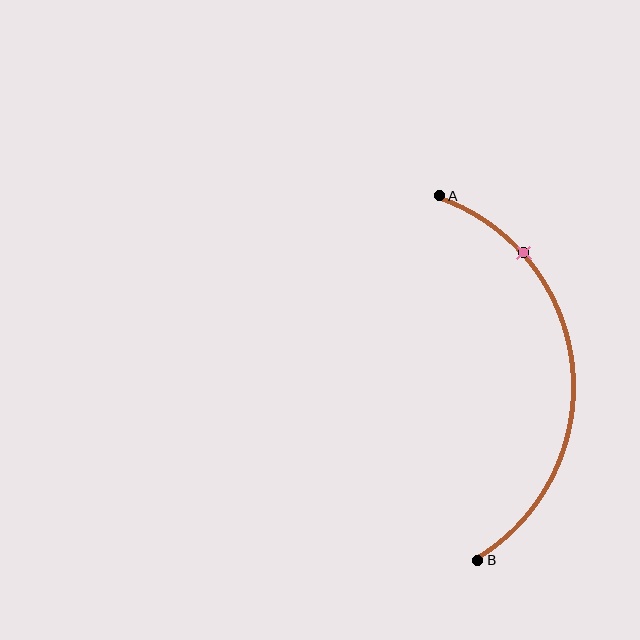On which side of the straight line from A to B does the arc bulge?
The arc bulges to the right of the straight line connecting A and B.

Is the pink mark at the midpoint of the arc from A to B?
No. The pink mark lies on the arc but is closer to endpoint A. The arc midpoint would be at the point on the curve equidistant along the arc from both A and B.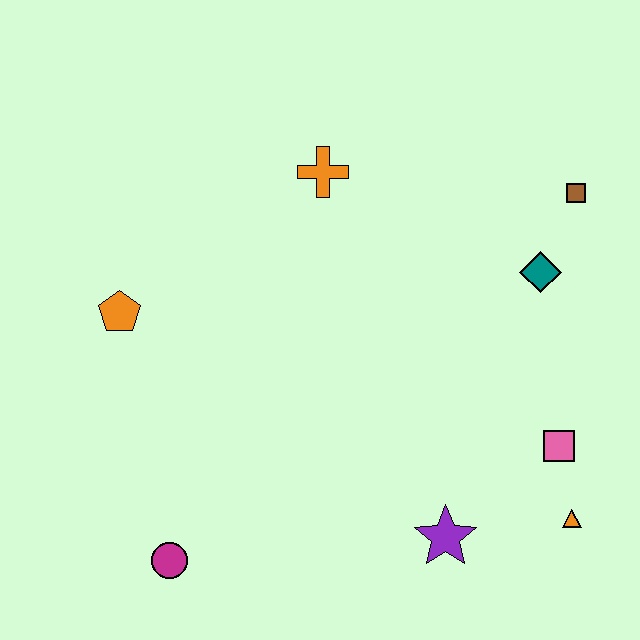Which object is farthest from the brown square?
The magenta circle is farthest from the brown square.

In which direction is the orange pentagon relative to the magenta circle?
The orange pentagon is above the magenta circle.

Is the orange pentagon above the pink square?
Yes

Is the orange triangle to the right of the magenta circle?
Yes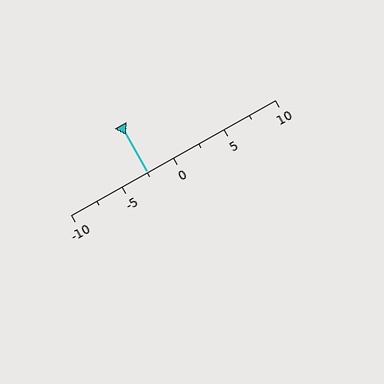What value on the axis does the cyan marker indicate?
The marker indicates approximately -2.5.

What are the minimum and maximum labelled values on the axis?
The axis runs from -10 to 10.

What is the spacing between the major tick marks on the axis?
The major ticks are spaced 5 apart.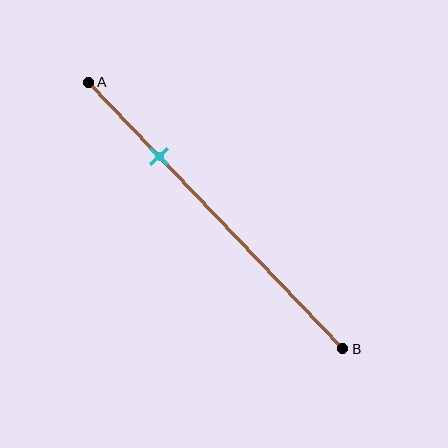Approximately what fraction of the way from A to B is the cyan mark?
The cyan mark is approximately 30% of the way from A to B.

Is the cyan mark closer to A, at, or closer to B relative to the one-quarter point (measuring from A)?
The cyan mark is approximately at the one-quarter point of segment AB.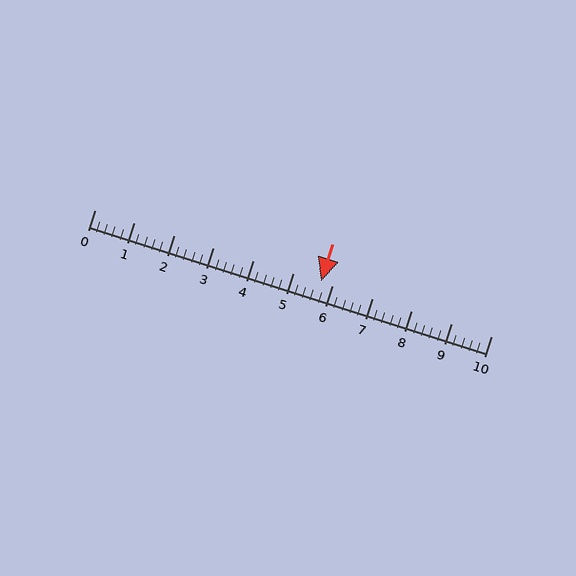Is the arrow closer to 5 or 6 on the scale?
The arrow is closer to 6.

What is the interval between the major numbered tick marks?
The major tick marks are spaced 1 units apart.